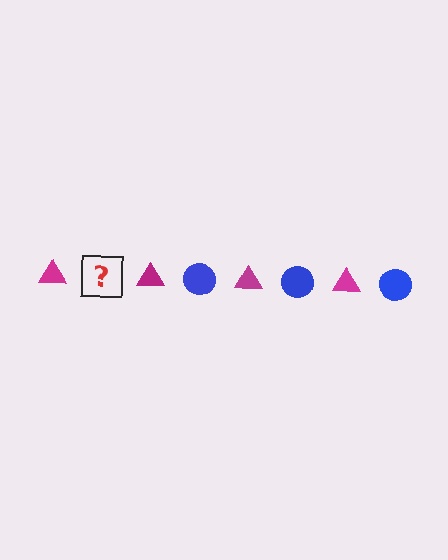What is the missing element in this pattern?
The missing element is a blue circle.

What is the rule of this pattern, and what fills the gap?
The rule is that the pattern alternates between magenta triangle and blue circle. The gap should be filled with a blue circle.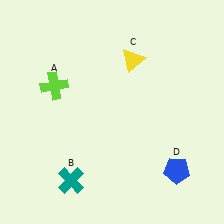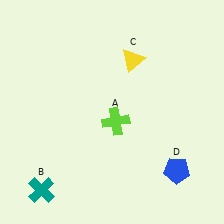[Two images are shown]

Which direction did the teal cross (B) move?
The teal cross (B) moved left.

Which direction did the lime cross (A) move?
The lime cross (A) moved right.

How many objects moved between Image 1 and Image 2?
2 objects moved between the two images.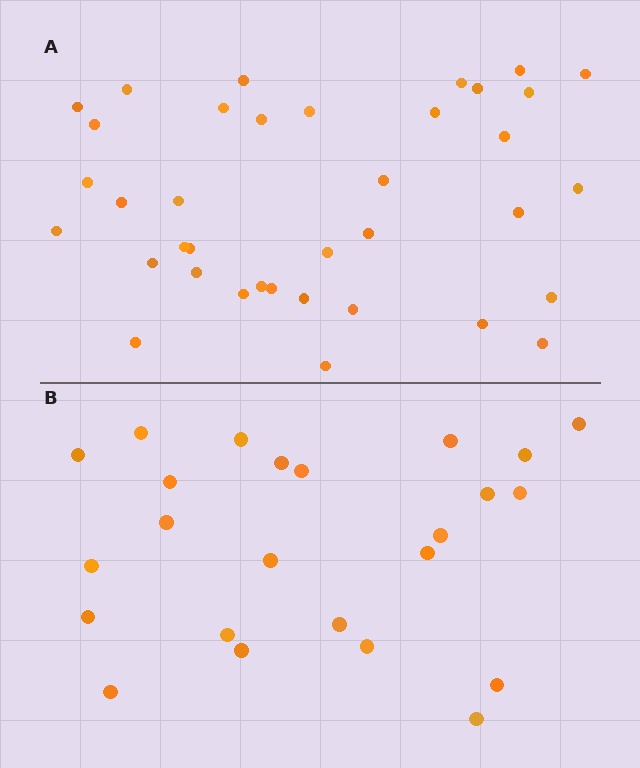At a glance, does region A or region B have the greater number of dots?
Region A (the top region) has more dots.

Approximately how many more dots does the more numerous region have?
Region A has approximately 15 more dots than region B.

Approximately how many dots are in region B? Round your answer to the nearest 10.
About 20 dots. (The exact count is 24, which rounds to 20.)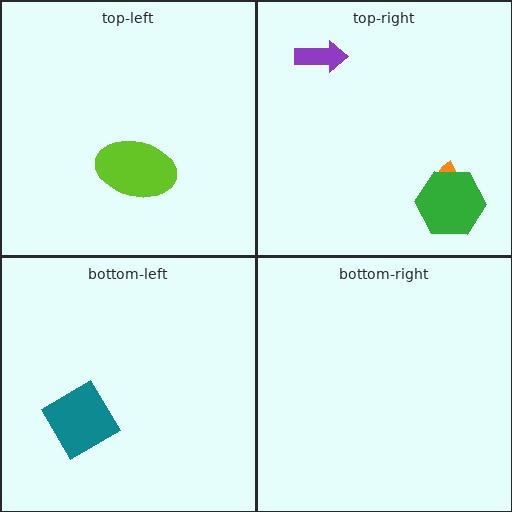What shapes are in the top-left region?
The lime ellipse.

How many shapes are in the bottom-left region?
1.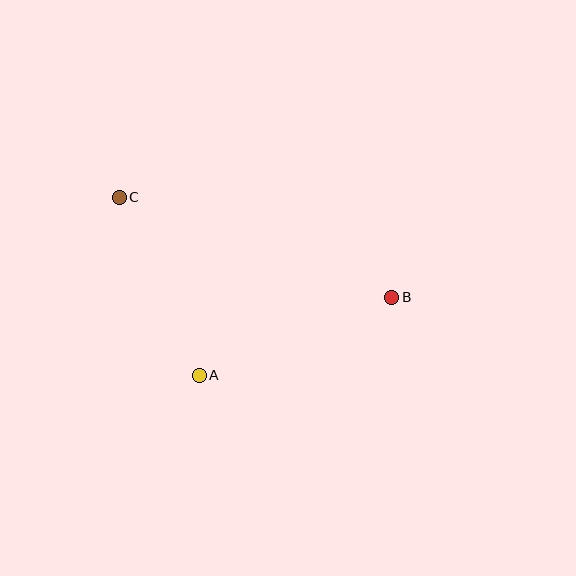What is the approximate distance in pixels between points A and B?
The distance between A and B is approximately 208 pixels.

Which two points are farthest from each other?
Points B and C are farthest from each other.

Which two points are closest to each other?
Points A and C are closest to each other.